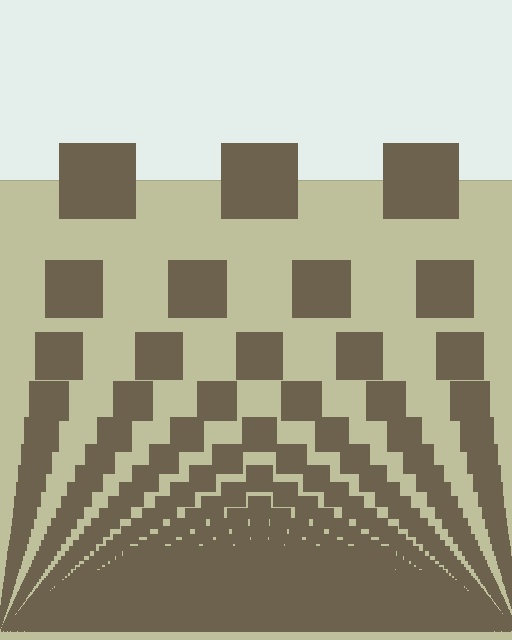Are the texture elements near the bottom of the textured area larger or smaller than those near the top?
Smaller. The gradient is inverted — elements near the bottom are smaller and denser.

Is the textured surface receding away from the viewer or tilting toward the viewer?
The surface appears to tilt toward the viewer. Texture elements get larger and sparser toward the top.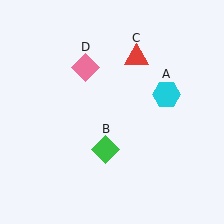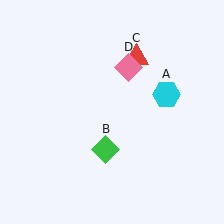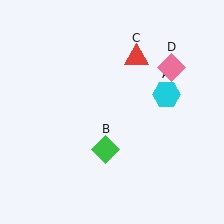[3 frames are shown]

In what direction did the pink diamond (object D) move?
The pink diamond (object D) moved right.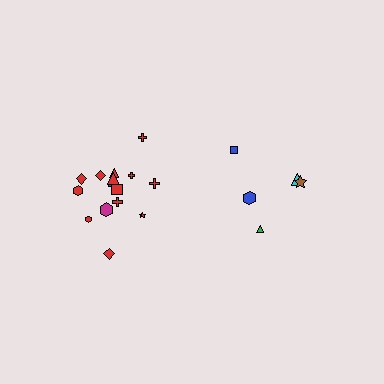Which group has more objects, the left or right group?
The left group.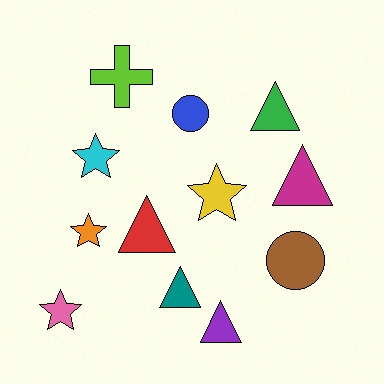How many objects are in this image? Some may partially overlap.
There are 12 objects.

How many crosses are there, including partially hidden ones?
There is 1 cross.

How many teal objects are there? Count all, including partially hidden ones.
There is 1 teal object.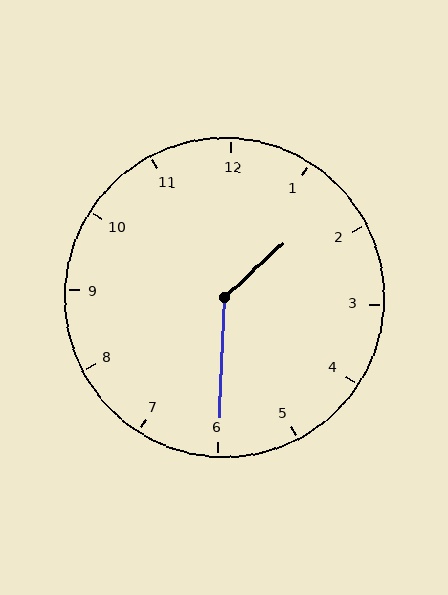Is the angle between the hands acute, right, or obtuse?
It is obtuse.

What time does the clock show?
1:30.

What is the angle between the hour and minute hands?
Approximately 135 degrees.